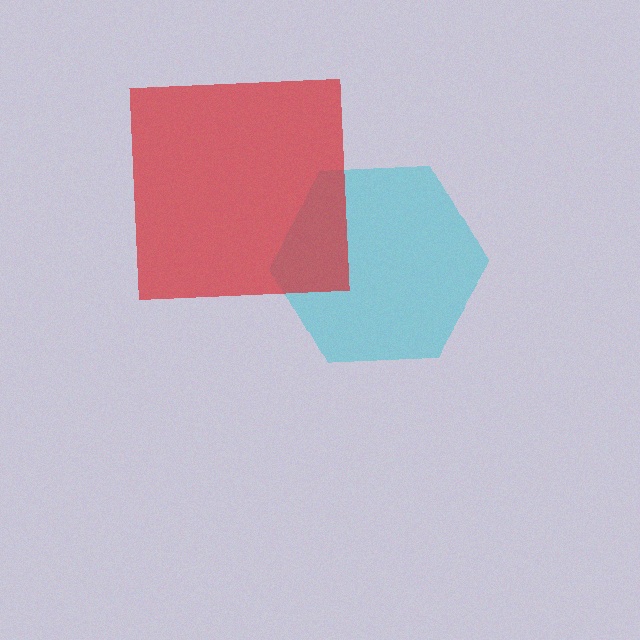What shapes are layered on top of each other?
The layered shapes are: a cyan hexagon, a red square.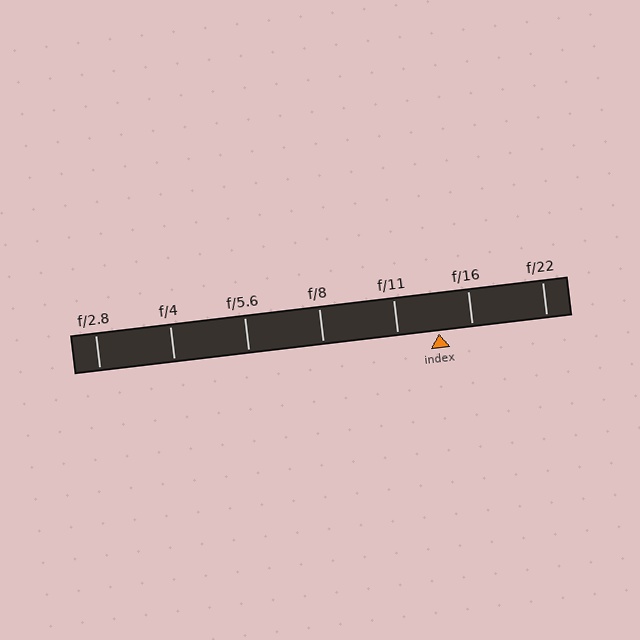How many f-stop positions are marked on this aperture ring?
There are 7 f-stop positions marked.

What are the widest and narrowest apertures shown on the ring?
The widest aperture shown is f/2.8 and the narrowest is f/22.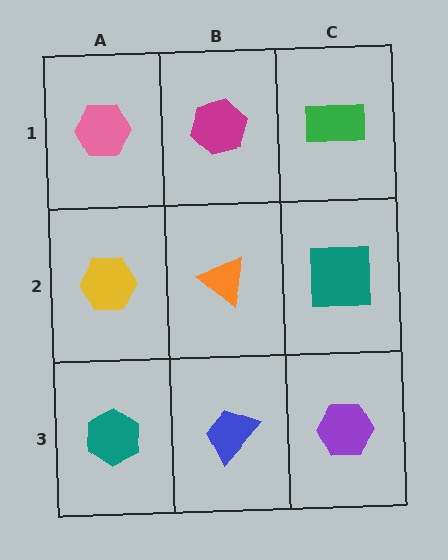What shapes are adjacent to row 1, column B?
An orange triangle (row 2, column B), a pink hexagon (row 1, column A), a green rectangle (row 1, column C).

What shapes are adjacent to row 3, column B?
An orange triangle (row 2, column B), a teal hexagon (row 3, column A), a purple hexagon (row 3, column C).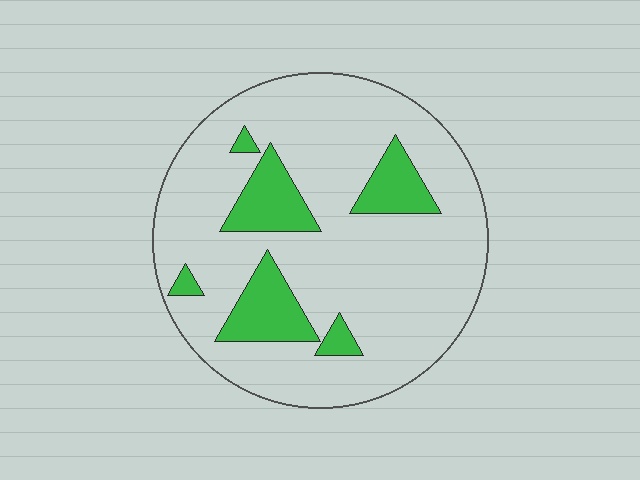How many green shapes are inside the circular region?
6.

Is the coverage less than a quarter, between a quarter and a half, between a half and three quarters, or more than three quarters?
Less than a quarter.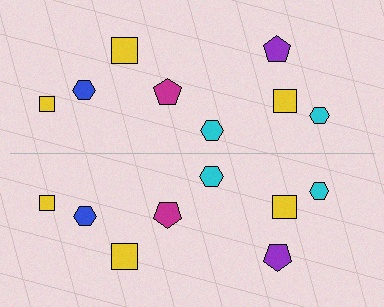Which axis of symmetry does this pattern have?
The pattern has a horizontal axis of symmetry running through the center of the image.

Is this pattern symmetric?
Yes, this pattern has bilateral (reflection) symmetry.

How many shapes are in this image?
There are 16 shapes in this image.